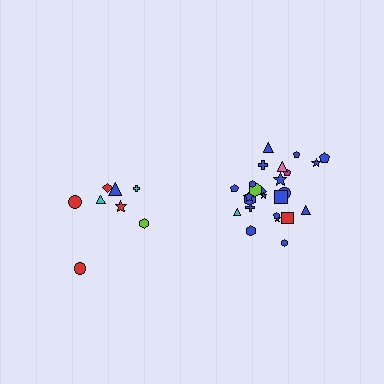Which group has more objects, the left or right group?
The right group.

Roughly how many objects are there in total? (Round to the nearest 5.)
Roughly 35 objects in total.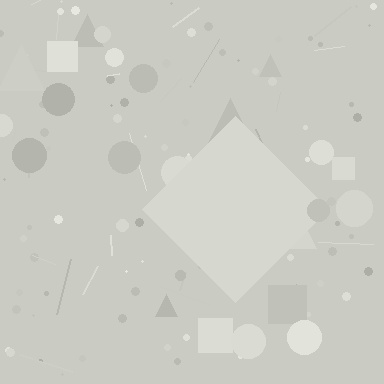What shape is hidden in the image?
A diamond is hidden in the image.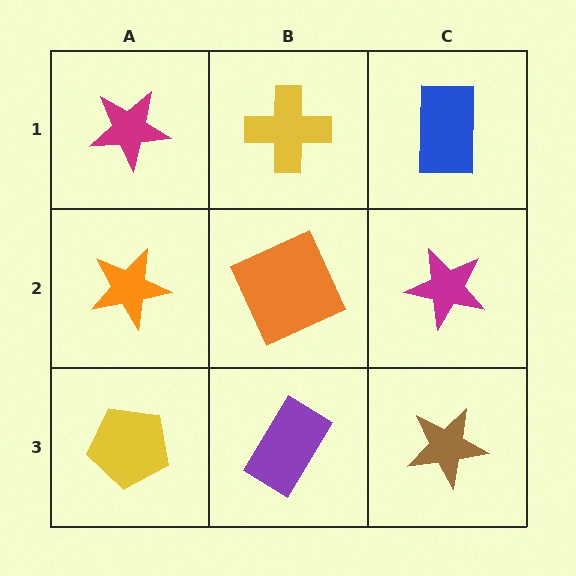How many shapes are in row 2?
3 shapes.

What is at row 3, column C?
A brown star.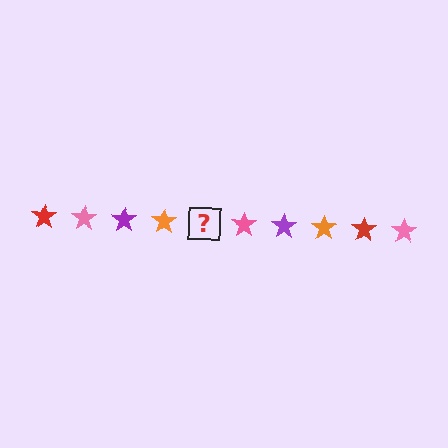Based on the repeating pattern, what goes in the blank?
The blank should be a red star.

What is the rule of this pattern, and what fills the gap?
The rule is that the pattern cycles through red, pink, purple, orange stars. The gap should be filled with a red star.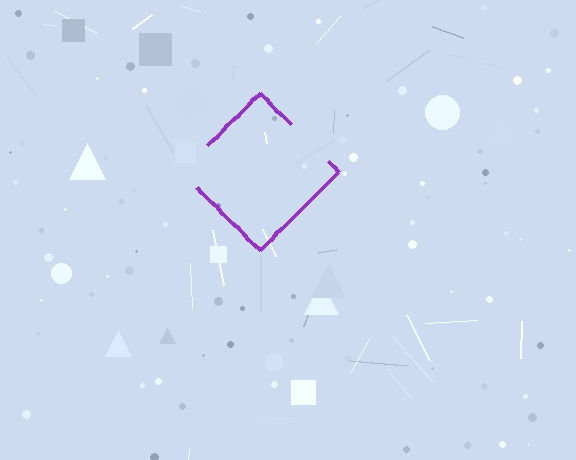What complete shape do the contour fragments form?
The contour fragments form a diamond.